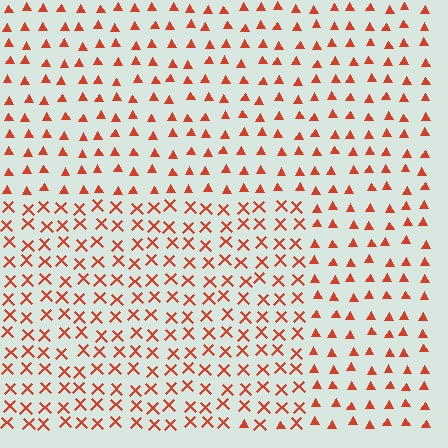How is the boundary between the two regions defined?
The boundary is defined by a change in element shape: X marks inside vs. triangles outside. All elements share the same color and spacing.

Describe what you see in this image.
The image is filled with small red elements arranged in a uniform grid. A rectangle-shaped region contains X marks, while the surrounding area contains triangles. The boundary is defined purely by the change in element shape.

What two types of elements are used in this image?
The image uses X marks inside the rectangle region and triangles outside it.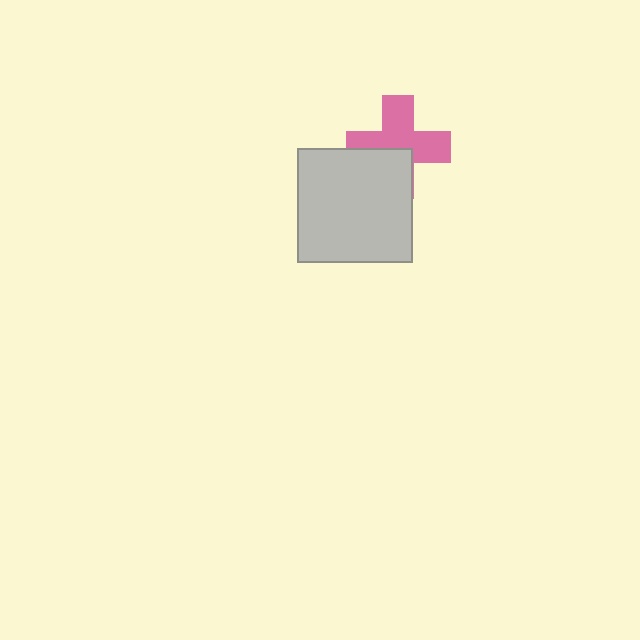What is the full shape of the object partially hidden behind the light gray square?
The partially hidden object is a pink cross.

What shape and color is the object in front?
The object in front is a light gray square.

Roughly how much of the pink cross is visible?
About half of it is visible (roughly 61%).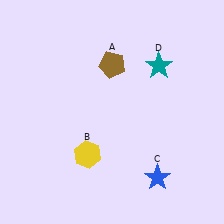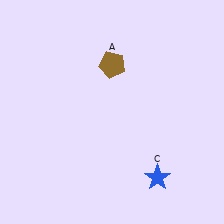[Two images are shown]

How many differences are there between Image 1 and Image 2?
There are 2 differences between the two images.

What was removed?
The yellow hexagon (B), the teal star (D) were removed in Image 2.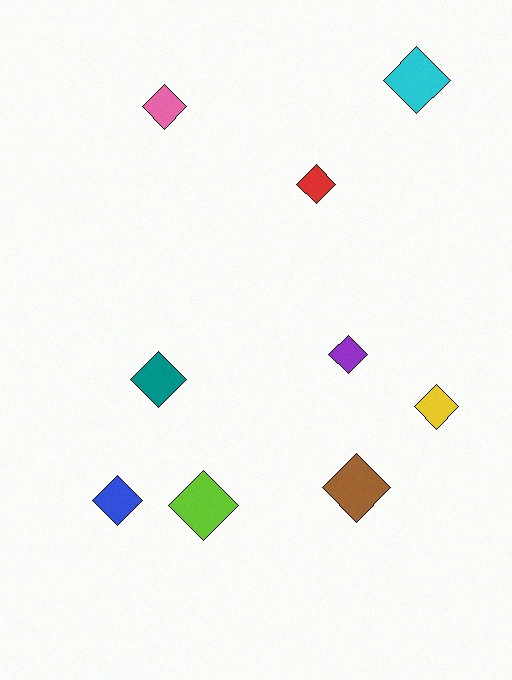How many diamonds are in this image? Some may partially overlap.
There are 9 diamonds.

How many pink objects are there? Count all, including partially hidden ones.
There is 1 pink object.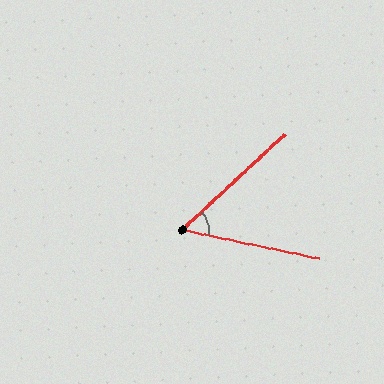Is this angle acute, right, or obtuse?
It is acute.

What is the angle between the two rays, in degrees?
Approximately 55 degrees.